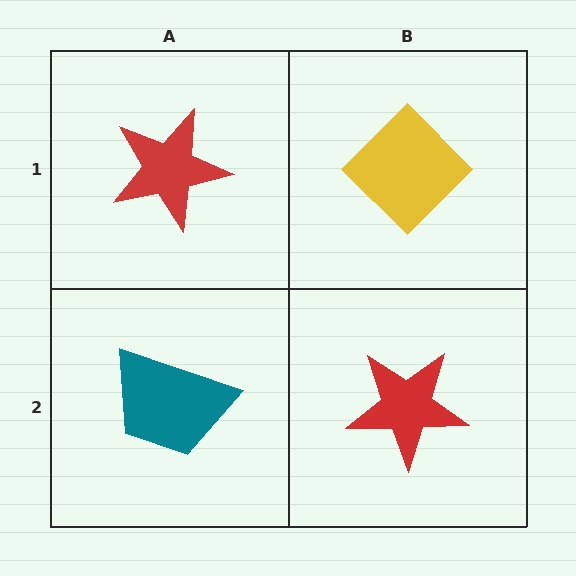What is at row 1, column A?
A red star.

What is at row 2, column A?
A teal trapezoid.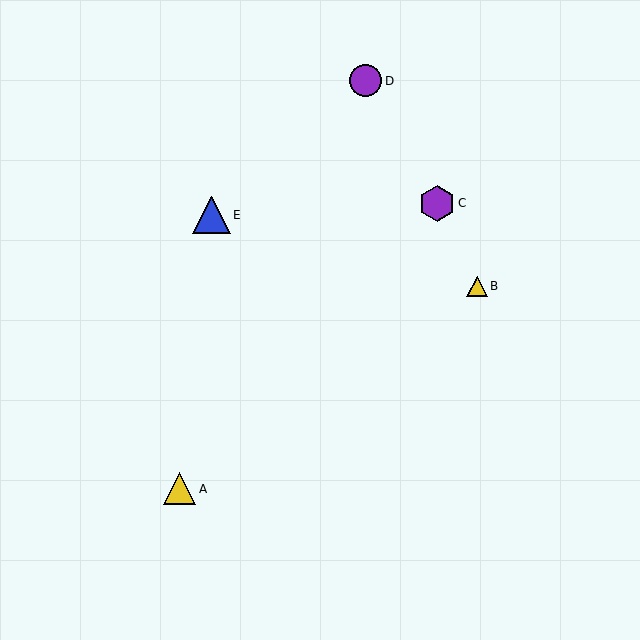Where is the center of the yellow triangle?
The center of the yellow triangle is at (180, 489).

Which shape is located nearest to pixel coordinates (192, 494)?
The yellow triangle (labeled A) at (180, 489) is nearest to that location.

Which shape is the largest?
The blue triangle (labeled E) is the largest.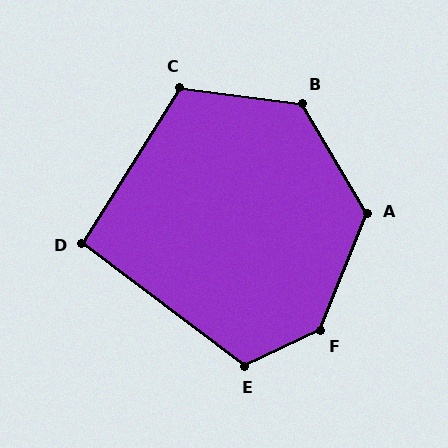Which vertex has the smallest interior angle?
D, at approximately 95 degrees.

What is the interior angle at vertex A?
Approximately 128 degrees (obtuse).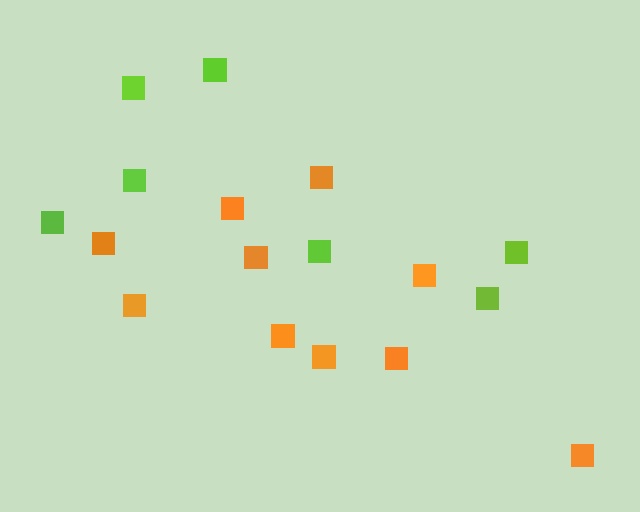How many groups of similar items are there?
There are 2 groups: one group of orange squares (10) and one group of lime squares (7).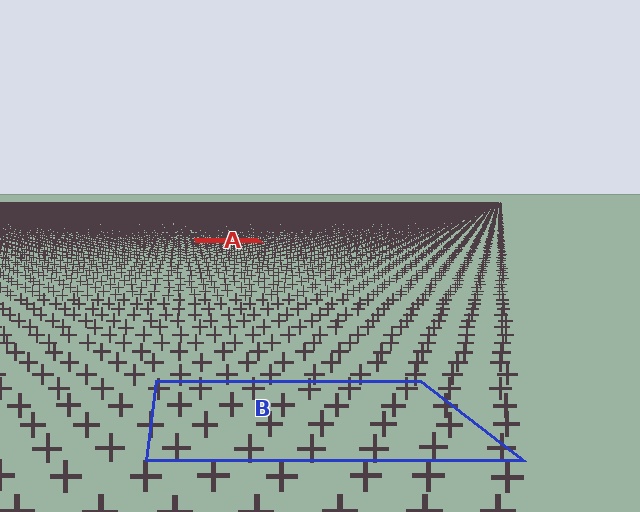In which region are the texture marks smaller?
The texture marks are smaller in region A, because it is farther away.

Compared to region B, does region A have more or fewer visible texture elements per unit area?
Region A has more texture elements per unit area — they are packed more densely because it is farther away.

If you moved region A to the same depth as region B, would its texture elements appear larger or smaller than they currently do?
They would appear larger. At a closer depth, the same texture elements are projected at a bigger on-screen size.